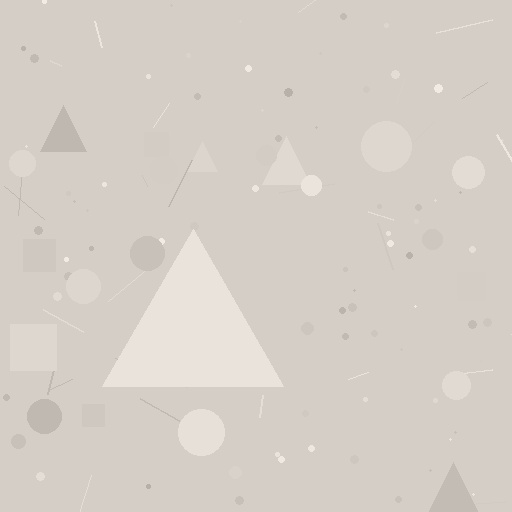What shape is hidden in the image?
A triangle is hidden in the image.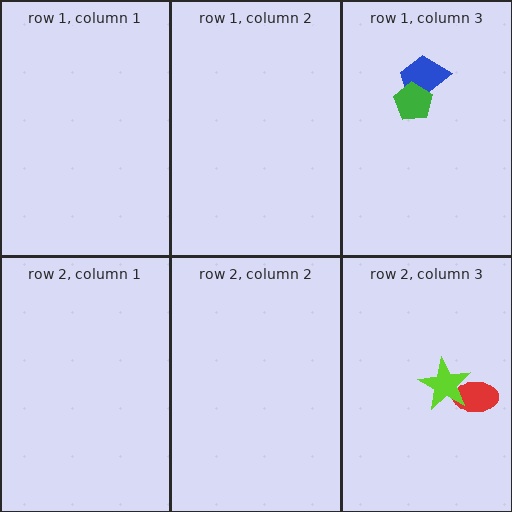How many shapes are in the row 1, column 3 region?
2.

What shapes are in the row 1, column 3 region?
The blue trapezoid, the green pentagon.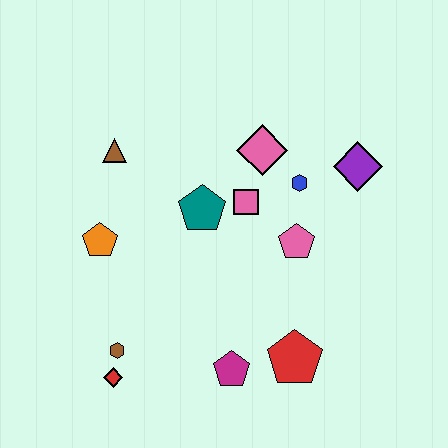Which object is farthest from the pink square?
The red diamond is farthest from the pink square.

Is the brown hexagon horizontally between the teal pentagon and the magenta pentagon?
No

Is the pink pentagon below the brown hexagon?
No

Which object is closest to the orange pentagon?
The brown triangle is closest to the orange pentagon.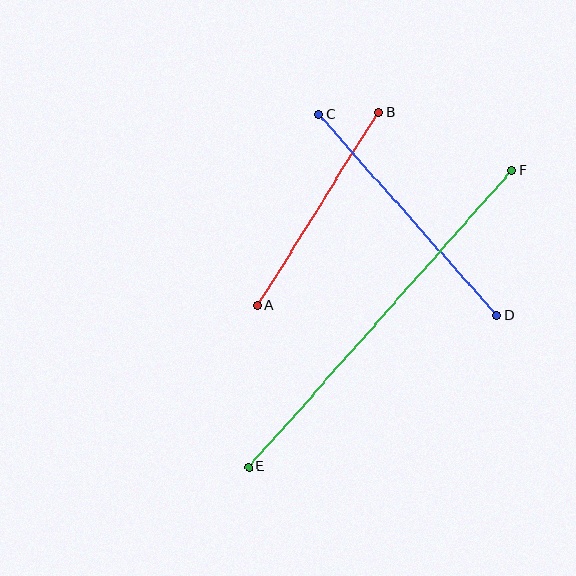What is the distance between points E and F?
The distance is approximately 397 pixels.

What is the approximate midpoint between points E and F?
The midpoint is at approximately (380, 319) pixels.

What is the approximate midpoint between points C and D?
The midpoint is at approximately (408, 215) pixels.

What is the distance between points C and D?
The distance is approximately 269 pixels.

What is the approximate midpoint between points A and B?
The midpoint is at approximately (318, 209) pixels.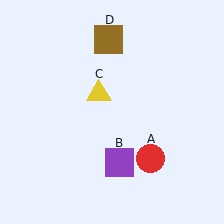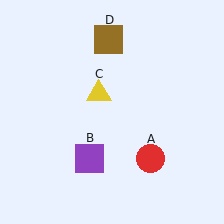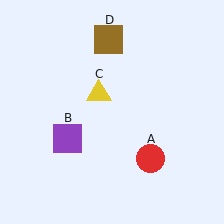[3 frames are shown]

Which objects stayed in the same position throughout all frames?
Red circle (object A) and yellow triangle (object C) and brown square (object D) remained stationary.